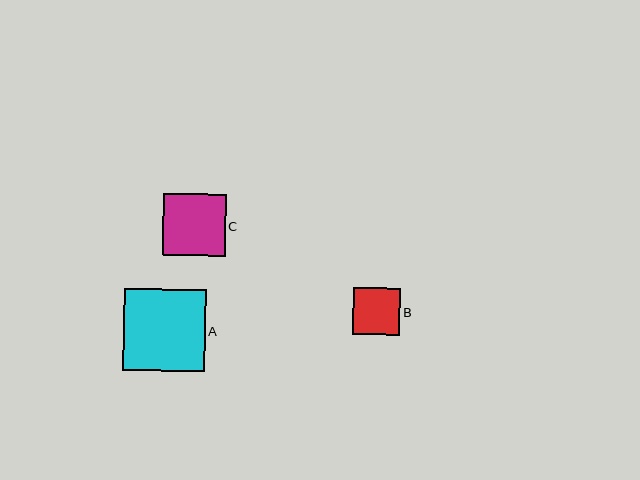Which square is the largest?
Square A is the largest with a size of approximately 82 pixels.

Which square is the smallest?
Square B is the smallest with a size of approximately 47 pixels.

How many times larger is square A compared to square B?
Square A is approximately 1.7 times the size of square B.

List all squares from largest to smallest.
From largest to smallest: A, C, B.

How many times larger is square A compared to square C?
Square A is approximately 1.3 times the size of square C.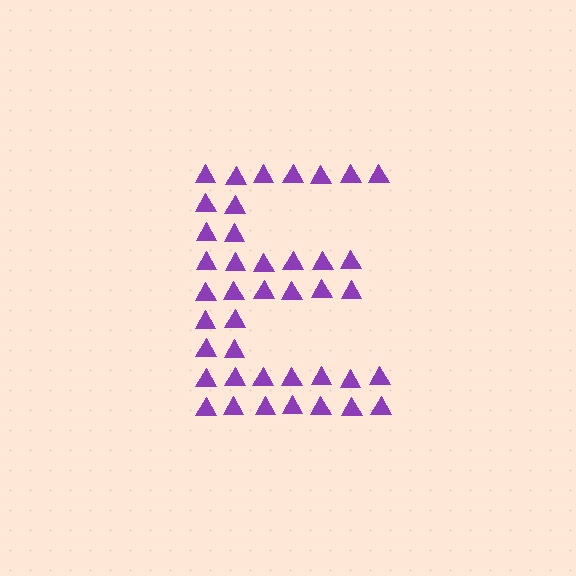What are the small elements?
The small elements are triangles.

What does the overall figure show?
The overall figure shows the letter E.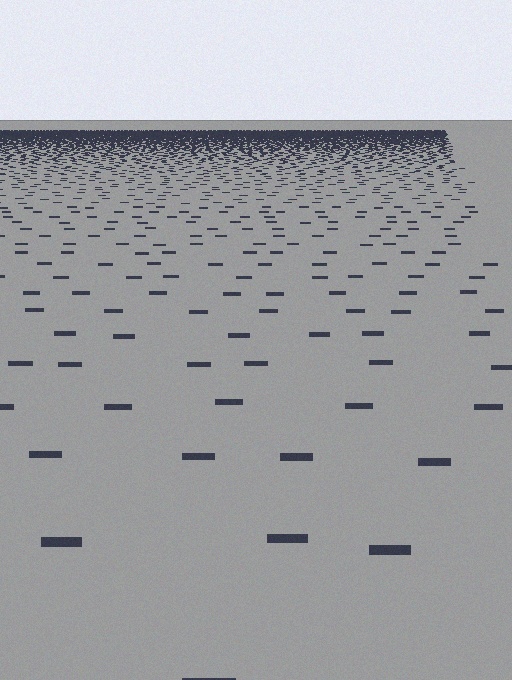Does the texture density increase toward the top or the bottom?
Density increases toward the top.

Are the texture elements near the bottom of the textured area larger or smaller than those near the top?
Larger. Near the bottom, elements are closer to the viewer and appear at a bigger on-screen size.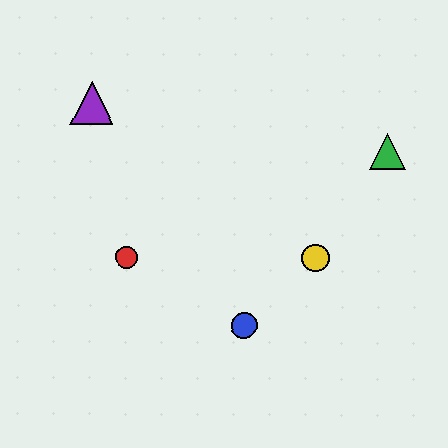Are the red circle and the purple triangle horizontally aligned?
No, the red circle is at y≈257 and the purple triangle is at y≈103.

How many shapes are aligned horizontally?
2 shapes (the red circle, the yellow circle) are aligned horizontally.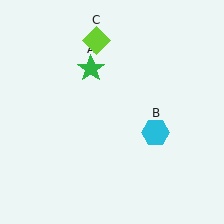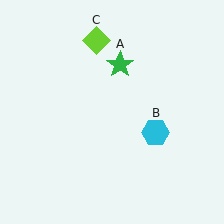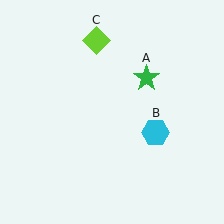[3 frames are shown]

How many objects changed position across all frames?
1 object changed position: green star (object A).